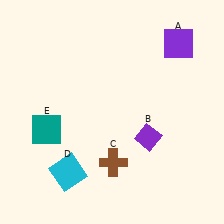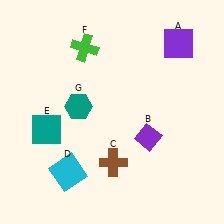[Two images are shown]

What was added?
A green cross (F), a teal hexagon (G) were added in Image 2.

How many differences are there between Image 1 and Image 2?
There are 2 differences between the two images.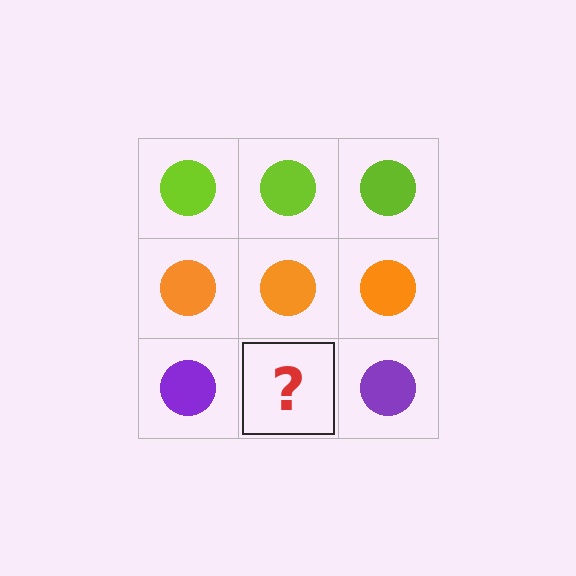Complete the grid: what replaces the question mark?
The question mark should be replaced with a purple circle.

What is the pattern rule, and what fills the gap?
The rule is that each row has a consistent color. The gap should be filled with a purple circle.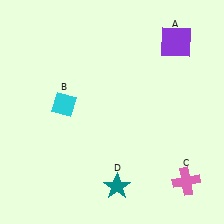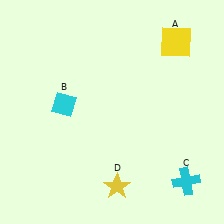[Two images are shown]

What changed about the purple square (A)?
In Image 1, A is purple. In Image 2, it changed to yellow.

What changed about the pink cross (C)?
In Image 1, C is pink. In Image 2, it changed to cyan.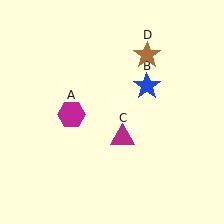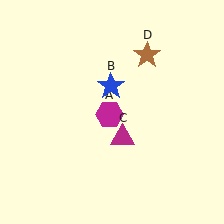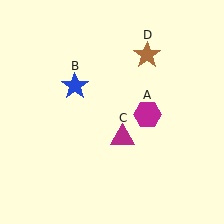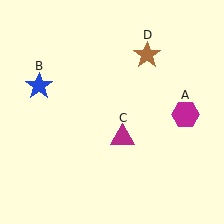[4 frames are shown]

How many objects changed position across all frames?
2 objects changed position: magenta hexagon (object A), blue star (object B).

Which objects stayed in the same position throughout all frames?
Magenta triangle (object C) and brown star (object D) remained stationary.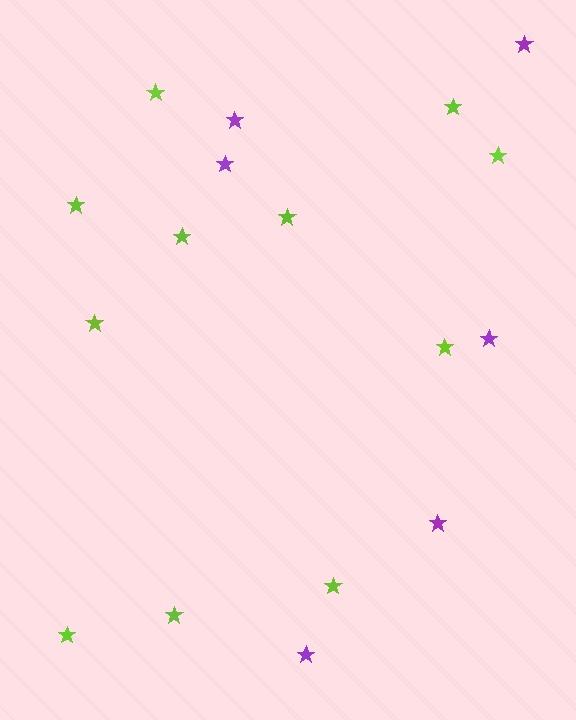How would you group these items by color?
There are 2 groups: one group of purple stars (6) and one group of lime stars (11).